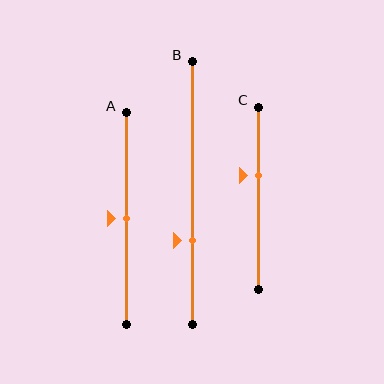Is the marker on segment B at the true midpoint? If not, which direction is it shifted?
No, the marker on segment B is shifted downward by about 18% of the segment length.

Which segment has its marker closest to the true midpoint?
Segment A has its marker closest to the true midpoint.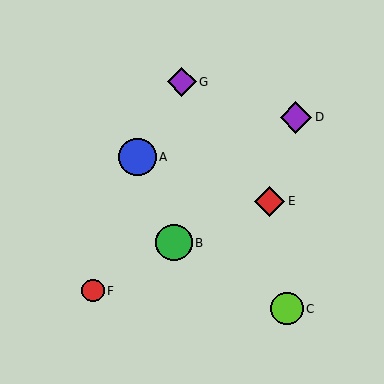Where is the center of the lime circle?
The center of the lime circle is at (287, 309).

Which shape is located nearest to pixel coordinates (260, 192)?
The red diamond (labeled E) at (269, 201) is nearest to that location.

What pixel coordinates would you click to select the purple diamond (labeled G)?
Click at (182, 82) to select the purple diamond G.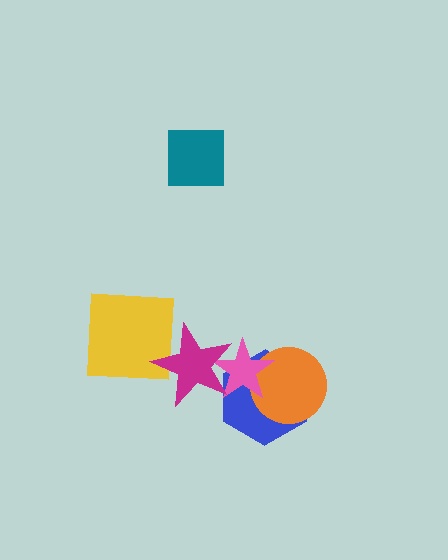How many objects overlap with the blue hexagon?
3 objects overlap with the blue hexagon.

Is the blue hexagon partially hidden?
Yes, it is partially covered by another shape.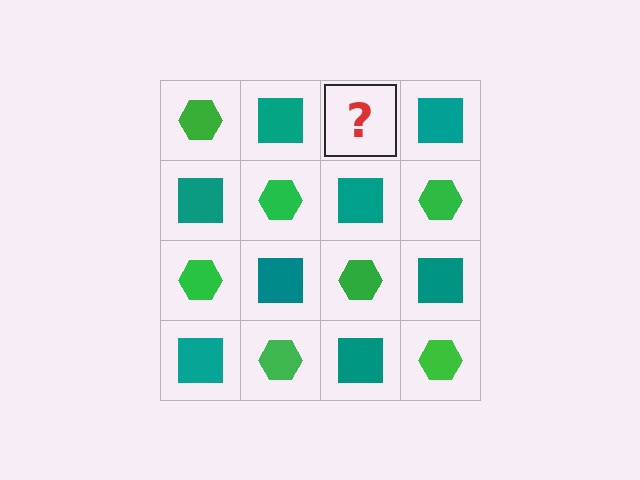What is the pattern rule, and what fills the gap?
The rule is that it alternates green hexagon and teal square in a checkerboard pattern. The gap should be filled with a green hexagon.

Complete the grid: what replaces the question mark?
The question mark should be replaced with a green hexagon.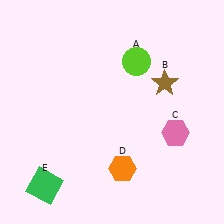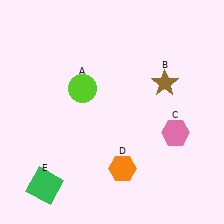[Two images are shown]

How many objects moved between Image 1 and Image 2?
1 object moved between the two images.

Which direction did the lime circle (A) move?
The lime circle (A) moved left.